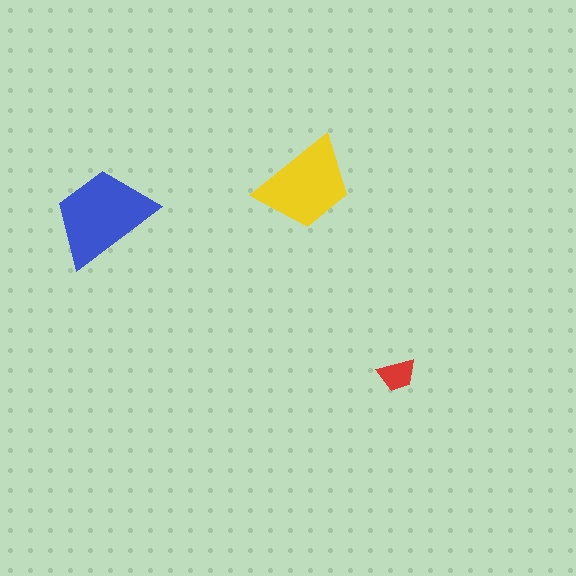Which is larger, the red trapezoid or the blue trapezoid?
The blue one.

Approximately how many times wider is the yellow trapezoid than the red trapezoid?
About 2.5 times wider.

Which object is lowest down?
The red trapezoid is bottommost.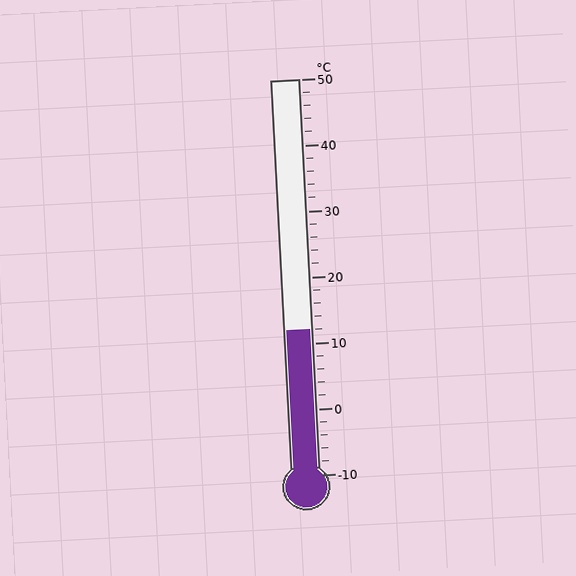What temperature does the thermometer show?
The thermometer shows approximately 12°C.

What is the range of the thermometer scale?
The thermometer scale ranges from -10°C to 50°C.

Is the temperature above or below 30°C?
The temperature is below 30°C.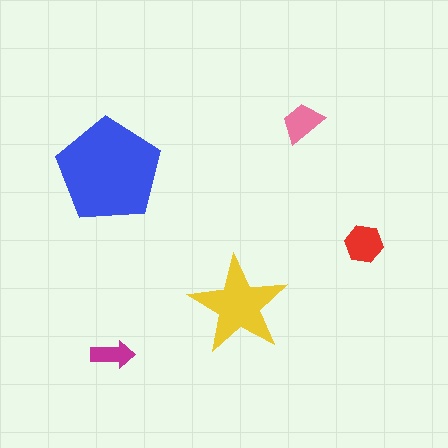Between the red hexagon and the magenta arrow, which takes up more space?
The red hexagon.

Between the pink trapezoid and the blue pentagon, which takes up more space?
The blue pentagon.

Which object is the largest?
The blue pentagon.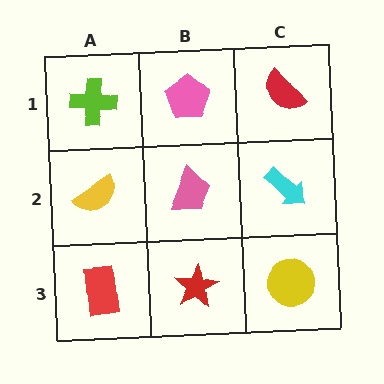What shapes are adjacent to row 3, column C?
A cyan arrow (row 2, column C), a red star (row 3, column B).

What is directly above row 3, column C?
A cyan arrow.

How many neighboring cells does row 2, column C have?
3.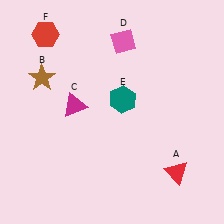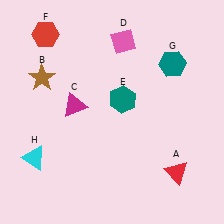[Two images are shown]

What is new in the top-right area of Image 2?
A teal hexagon (G) was added in the top-right area of Image 2.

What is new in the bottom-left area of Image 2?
A cyan triangle (H) was added in the bottom-left area of Image 2.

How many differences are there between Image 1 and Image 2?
There are 2 differences between the two images.